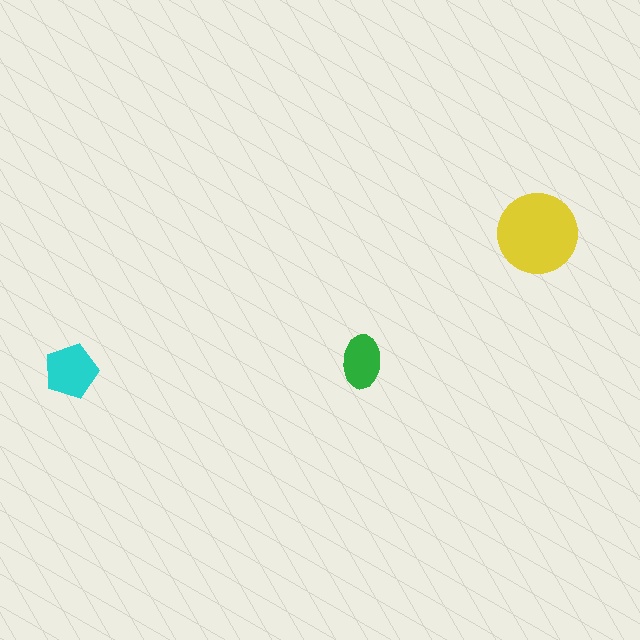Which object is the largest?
The yellow circle.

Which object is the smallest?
The green ellipse.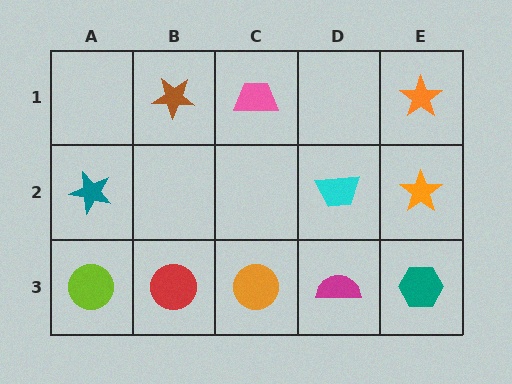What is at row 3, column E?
A teal hexagon.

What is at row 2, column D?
A cyan trapezoid.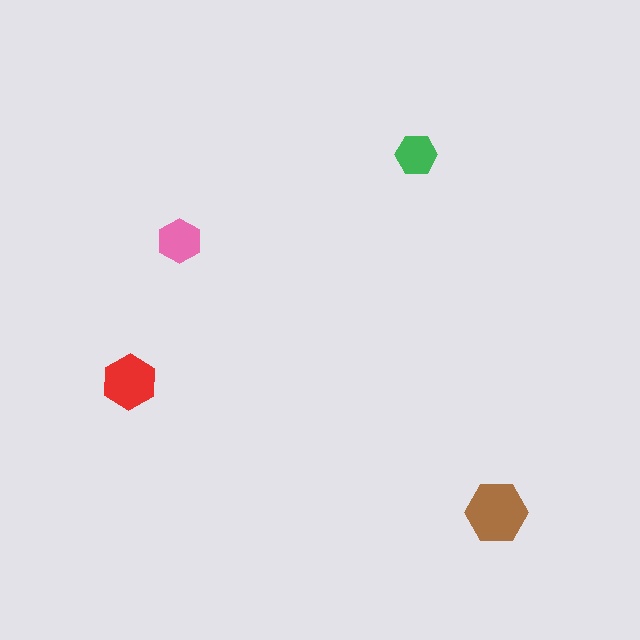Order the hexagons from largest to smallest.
the brown one, the red one, the pink one, the green one.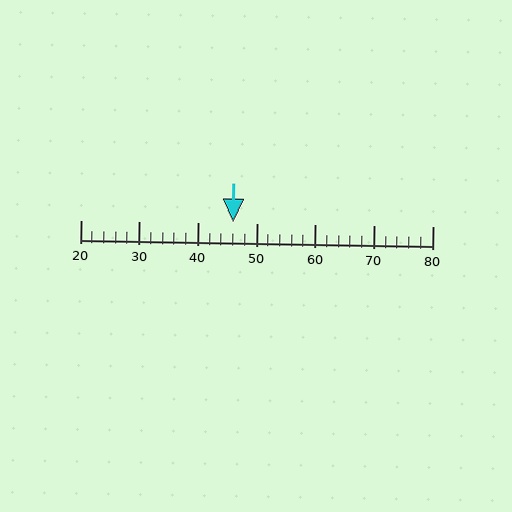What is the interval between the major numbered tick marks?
The major tick marks are spaced 10 units apart.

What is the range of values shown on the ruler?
The ruler shows values from 20 to 80.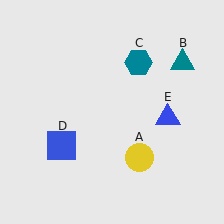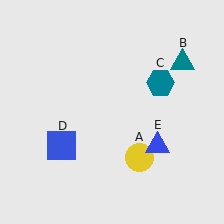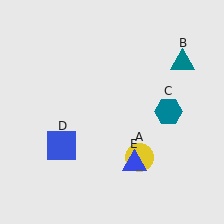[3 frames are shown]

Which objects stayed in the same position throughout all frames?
Yellow circle (object A) and teal triangle (object B) and blue square (object D) remained stationary.